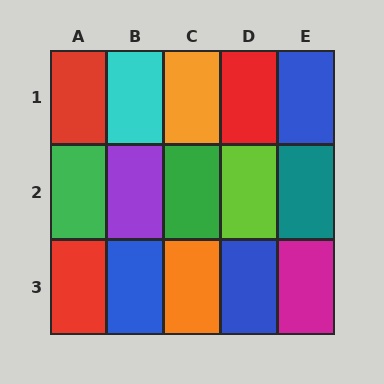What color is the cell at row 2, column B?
Purple.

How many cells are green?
2 cells are green.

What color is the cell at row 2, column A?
Green.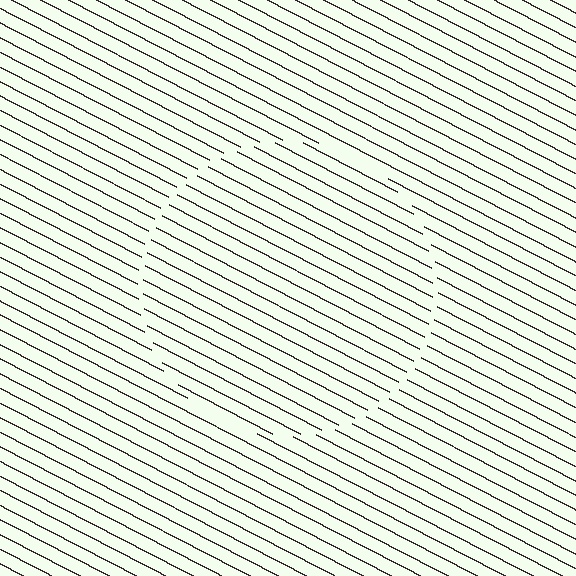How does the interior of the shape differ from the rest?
The interior of the shape contains the same grating, shifted by half a period — the contour is defined by the phase discontinuity where line-ends from the inner and outer gratings abut.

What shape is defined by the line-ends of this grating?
An illusory circle. The interior of the shape contains the same grating, shifted by half a period — the contour is defined by the phase discontinuity where line-ends from the inner and outer gratings abut.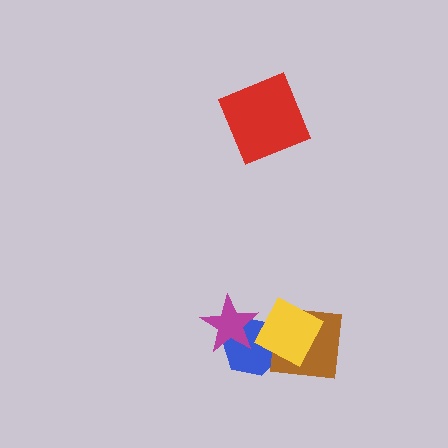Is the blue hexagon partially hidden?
Yes, it is partially covered by another shape.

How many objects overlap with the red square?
0 objects overlap with the red square.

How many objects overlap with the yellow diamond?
3 objects overlap with the yellow diamond.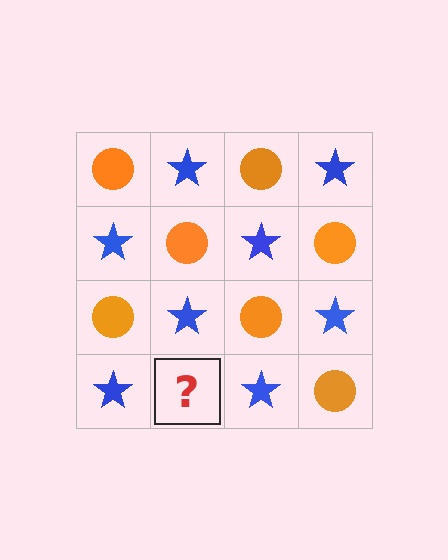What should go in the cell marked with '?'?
The missing cell should contain an orange circle.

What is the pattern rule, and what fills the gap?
The rule is that it alternates orange circle and blue star in a checkerboard pattern. The gap should be filled with an orange circle.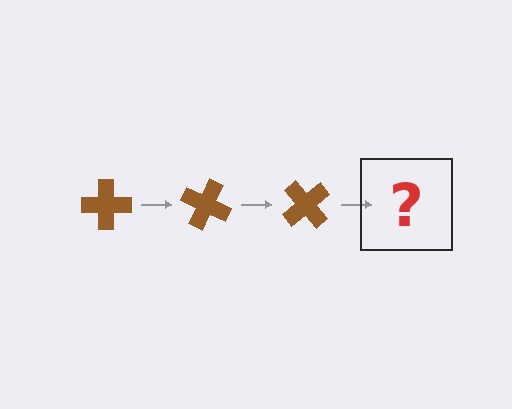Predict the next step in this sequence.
The next step is a brown cross rotated 75 degrees.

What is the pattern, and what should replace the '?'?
The pattern is that the cross rotates 25 degrees each step. The '?' should be a brown cross rotated 75 degrees.